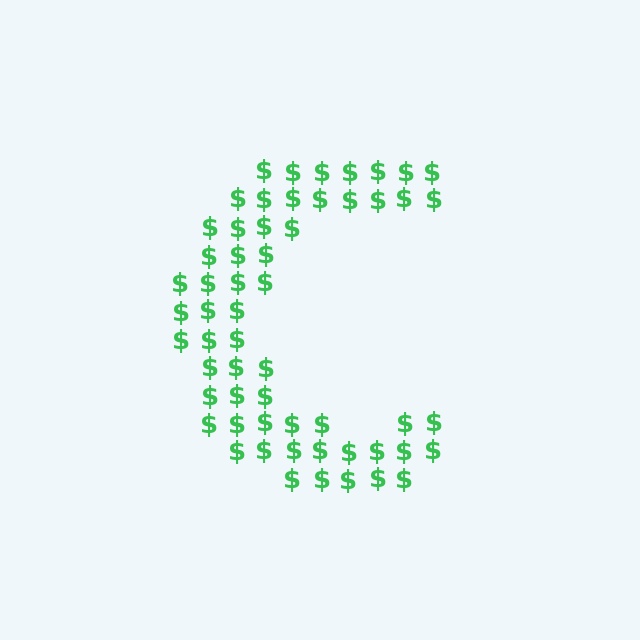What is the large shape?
The large shape is the letter C.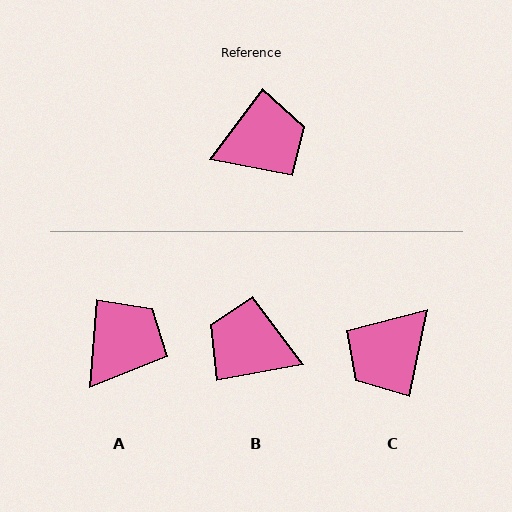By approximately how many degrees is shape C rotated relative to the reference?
Approximately 155 degrees clockwise.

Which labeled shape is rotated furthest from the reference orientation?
C, about 155 degrees away.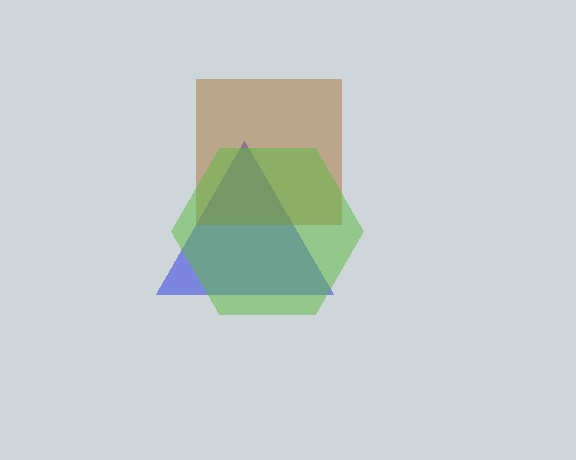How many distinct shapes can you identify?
There are 3 distinct shapes: a blue triangle, a brown square, a lime hexagon.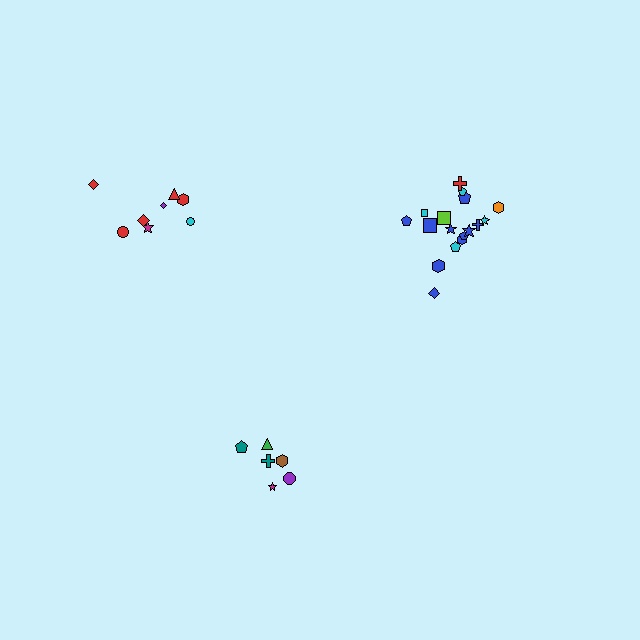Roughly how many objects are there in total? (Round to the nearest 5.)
Roughly 30 objects in total.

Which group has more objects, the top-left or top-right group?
The top-right group.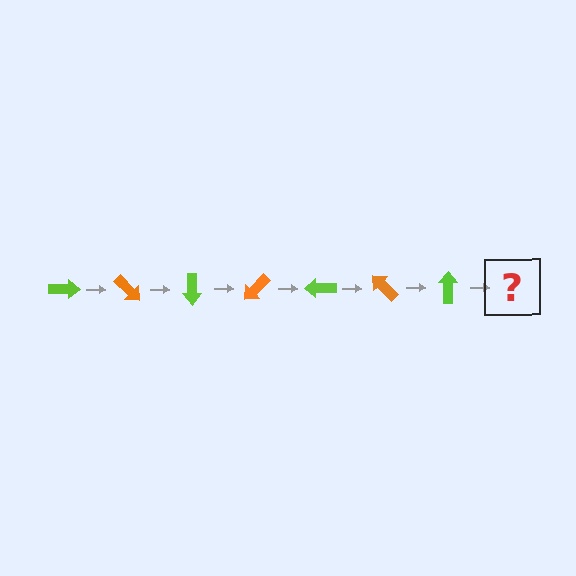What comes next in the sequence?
The next element should be an orange arrow, rotated 315 degrees from the start.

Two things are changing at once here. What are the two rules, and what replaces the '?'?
The two rules are that it rotates 45 degrees each step and the color cycles through lime and orange. The '?' should be an orange arrow, rotated 315 degrees from the start.